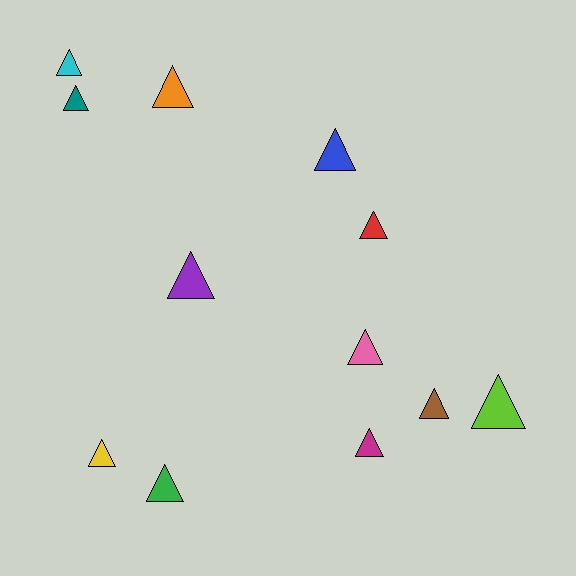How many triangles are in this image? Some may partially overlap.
There are 12 triangles.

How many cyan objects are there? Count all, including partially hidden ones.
There is 1 cyan object.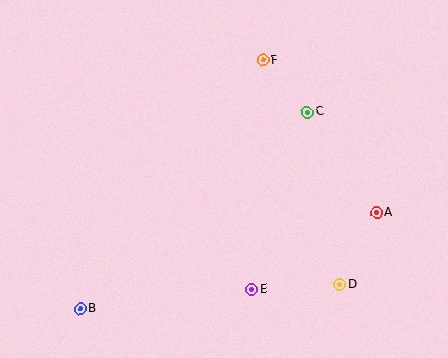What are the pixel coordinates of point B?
Point B is at (80, 309).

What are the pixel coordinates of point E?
Point E is at (252, 289).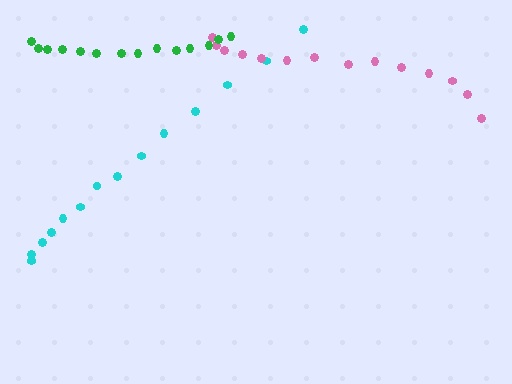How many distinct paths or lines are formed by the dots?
There are 3 distinct paths.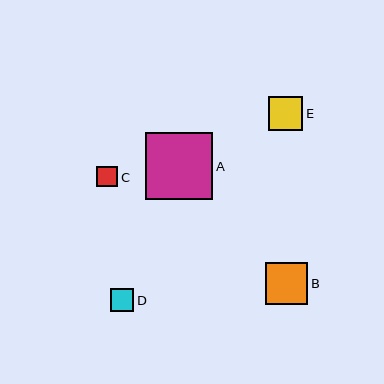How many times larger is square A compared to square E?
Square A is approximately 1.9 times the size of square E.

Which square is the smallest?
Square C is the smallest with a size of approximately 21 pixels.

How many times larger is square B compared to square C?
Square B is approximately 2.1 times the size of square C.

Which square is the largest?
Square A is the largest with a size of approximately 67 pixels.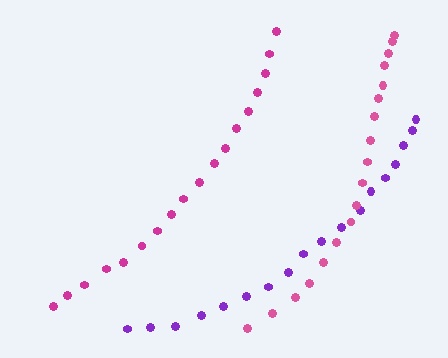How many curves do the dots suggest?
There are 3 distinct paths.